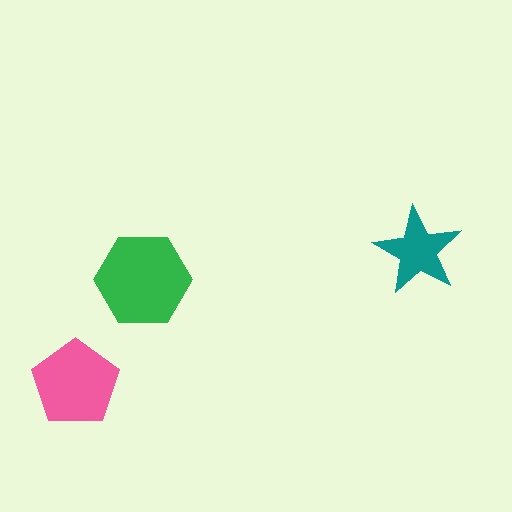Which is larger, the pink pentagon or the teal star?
The pink pentagon.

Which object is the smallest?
The teal star.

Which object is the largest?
The green hexagon.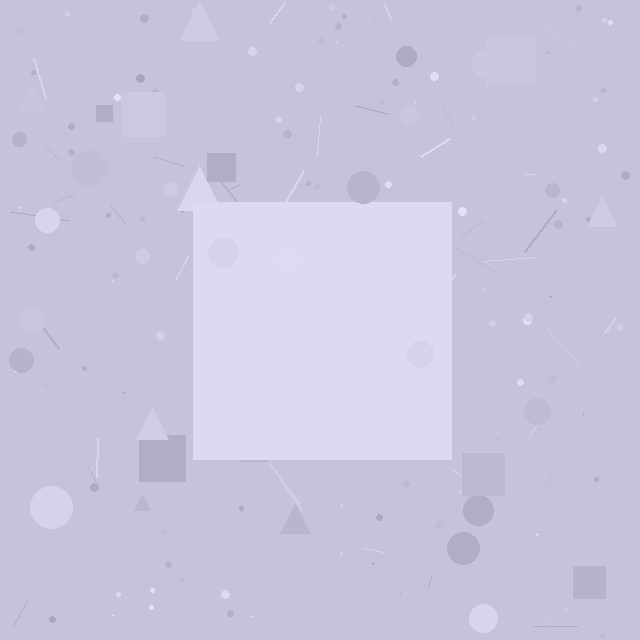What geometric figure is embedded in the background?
A square is embedded in the background.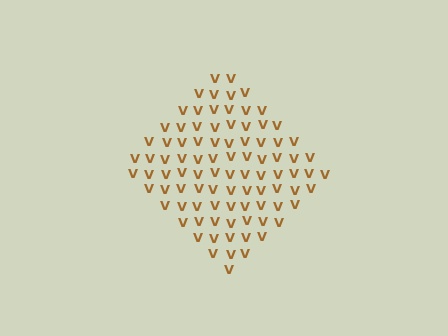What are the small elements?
The small elements are letter V's.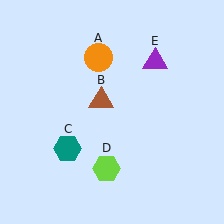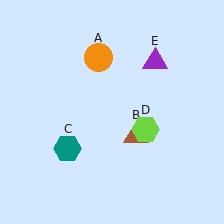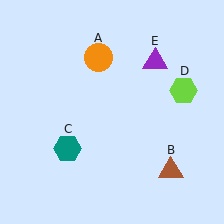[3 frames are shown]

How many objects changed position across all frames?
2 objects changed position: brown triangle (object B), lime hexagon (object D).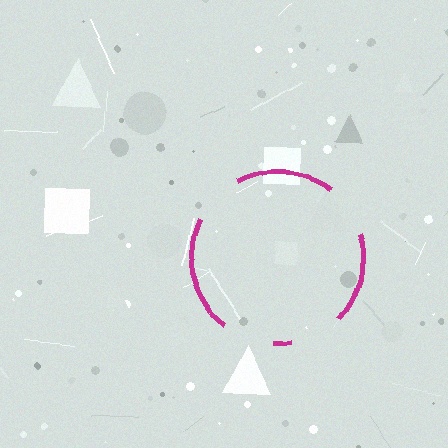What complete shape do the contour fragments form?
The contour fragments form a circle.